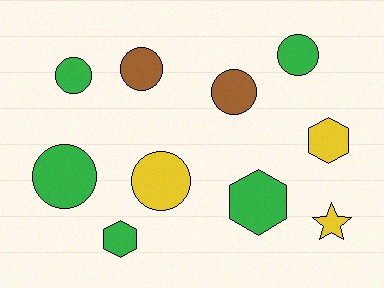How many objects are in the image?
There are 10 objects.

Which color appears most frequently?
Green, with 5 objects.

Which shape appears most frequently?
Circle, with 6 objects.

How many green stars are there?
There are no green stars.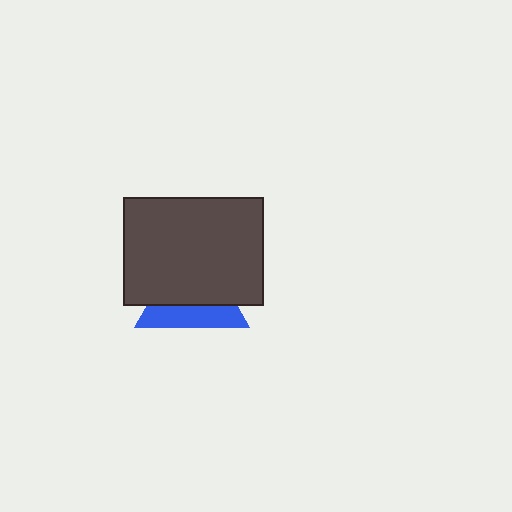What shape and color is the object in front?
The object in front is a dark gray rectangle.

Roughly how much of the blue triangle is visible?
A small part of it is visible (roughly 39%).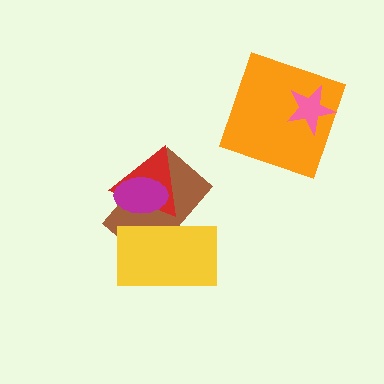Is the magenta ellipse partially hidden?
Yes, it is partially covered by another shape.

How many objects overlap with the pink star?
1 object overlaps with the pink star.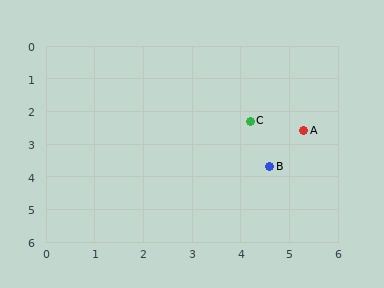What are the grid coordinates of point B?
Point B is at approximately (4.6, 3.7).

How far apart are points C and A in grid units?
Points C and A are about 1.1 grid units apart.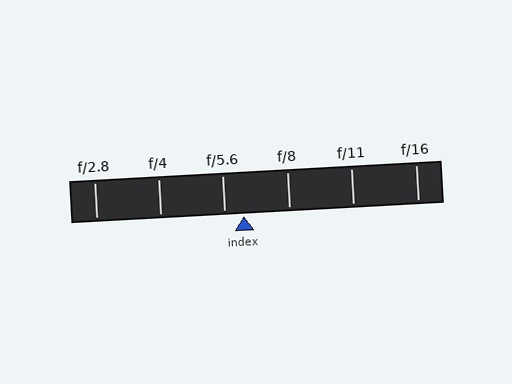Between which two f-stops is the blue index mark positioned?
The index mark is between f/5.6 and f/8.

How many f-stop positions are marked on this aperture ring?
There are 6 f-stop positions marked.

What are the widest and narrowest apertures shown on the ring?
The widest aperture shown is f/2.8 and the narrowest is f/16.